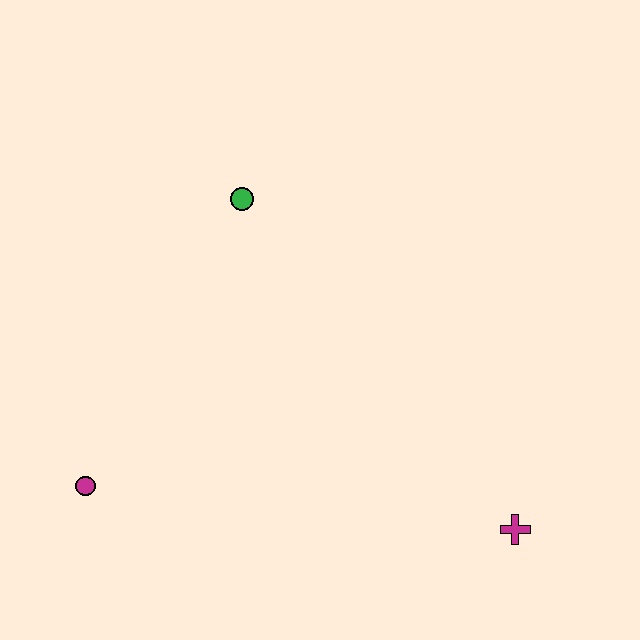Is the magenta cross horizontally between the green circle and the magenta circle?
No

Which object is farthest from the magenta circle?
The magenta cross is farthest from the magenta circle.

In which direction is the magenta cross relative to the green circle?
The magenta cross is below the green circle.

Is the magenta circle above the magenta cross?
Yes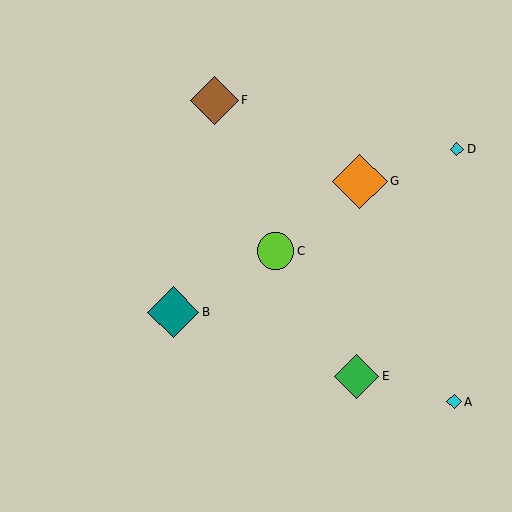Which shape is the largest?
The orange diamond (labeled G) is the largest.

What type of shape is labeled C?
Shape C is a lime circle.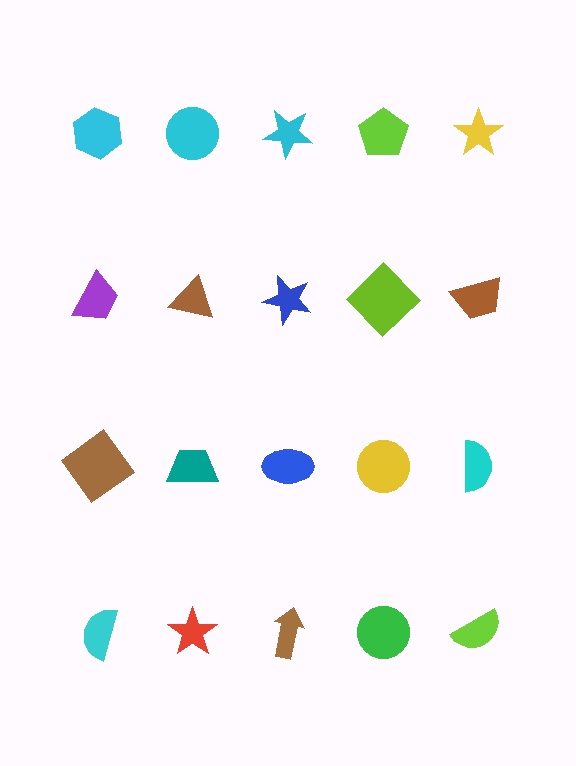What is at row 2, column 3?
A blue star.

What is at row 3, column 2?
A teal trapezoid.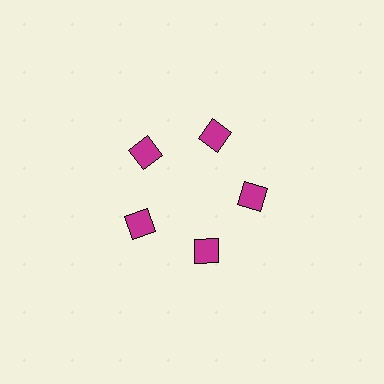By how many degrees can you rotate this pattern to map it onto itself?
The pattern maps onto itself every 72 degrees of rotation.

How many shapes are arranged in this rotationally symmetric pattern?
There are 5 shapes, arranged in 5 groups of 1.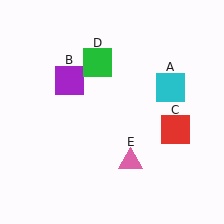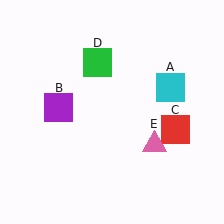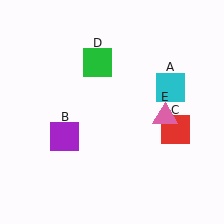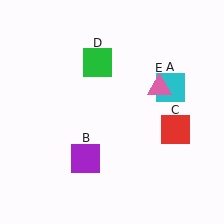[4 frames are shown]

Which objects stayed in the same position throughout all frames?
Cyan square (object A) and red square (object C) and green square (object D) remained stationary.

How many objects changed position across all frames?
2 objects changed position: purple square (object B), pink triangle (object E).